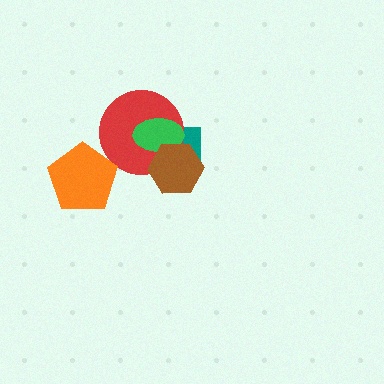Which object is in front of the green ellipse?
The brown hexagon is in front of the green ellipse.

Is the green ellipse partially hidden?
Yes, it is partially covered by another shape.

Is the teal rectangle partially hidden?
Yes, it is partially covered by another shape.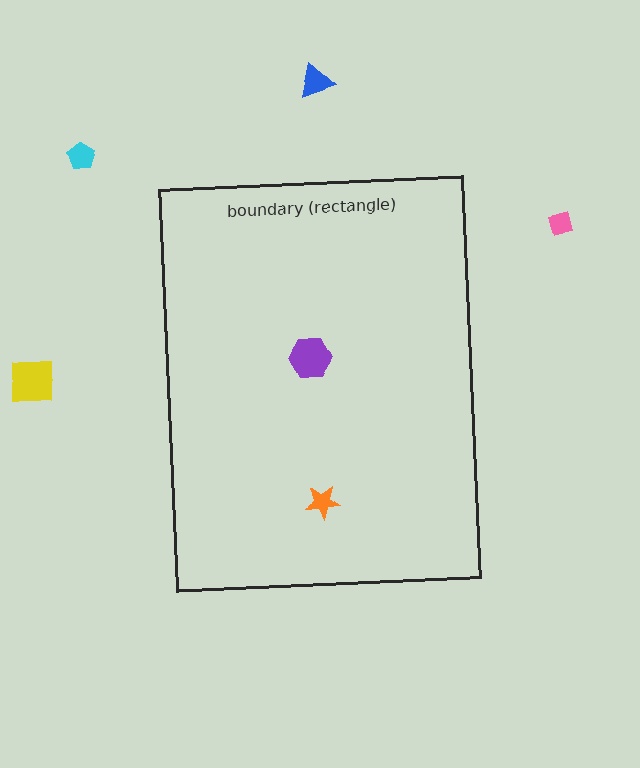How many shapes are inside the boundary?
2 inside, 4 outside.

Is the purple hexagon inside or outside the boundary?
Inside.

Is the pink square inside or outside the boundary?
Outside.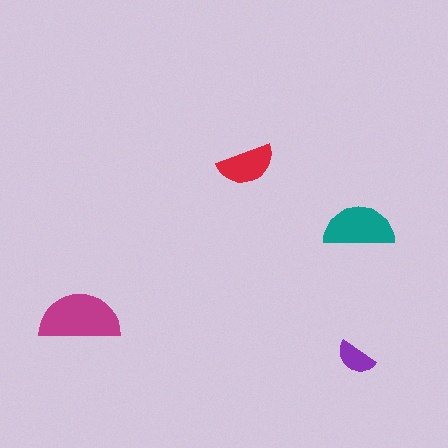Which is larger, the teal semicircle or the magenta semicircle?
The magenta one.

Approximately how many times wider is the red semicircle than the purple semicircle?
About 1.5 times wider.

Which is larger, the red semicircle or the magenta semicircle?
The magenta one.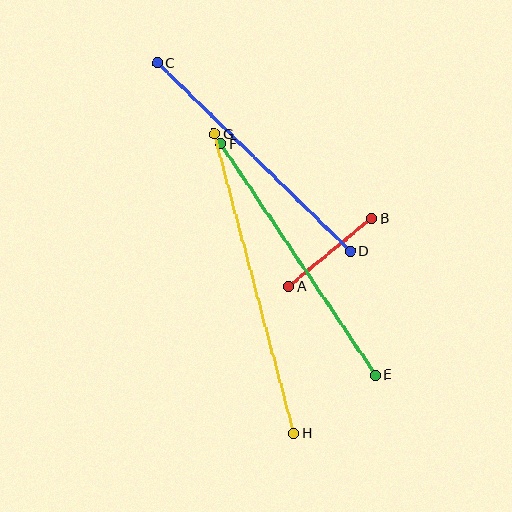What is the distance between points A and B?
The distance is approximately 107 pixels.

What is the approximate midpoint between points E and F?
The midpoint is at approximately (298, 259) pixels.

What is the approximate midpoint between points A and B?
The midpoint is at approximately (330, 253) pixels.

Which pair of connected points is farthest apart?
Points G and H are farthest apart.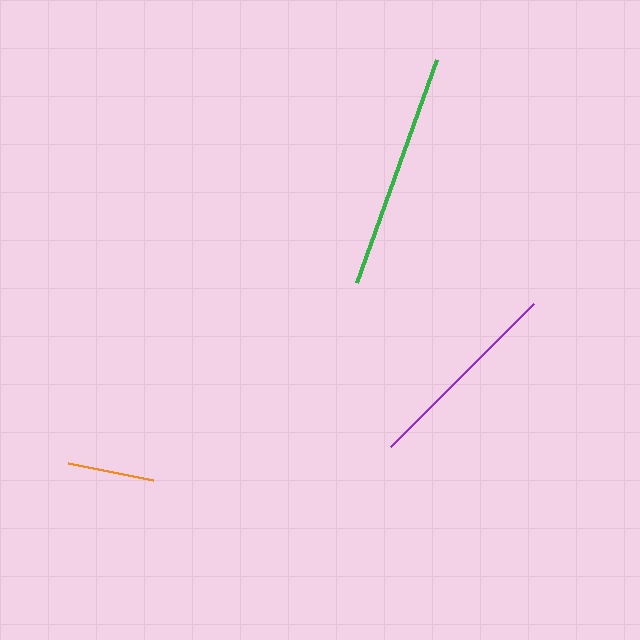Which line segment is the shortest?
The orange line is the shortest at approximately 87 pixels.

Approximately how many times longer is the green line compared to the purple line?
The green line is approximately 1.2 times the length of the purple line.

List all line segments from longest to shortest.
From longest to shortest: green, purple, orange.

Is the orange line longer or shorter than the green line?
The green line is longer than the orange line.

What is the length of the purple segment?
The purple segment is approximately 202 pixels long.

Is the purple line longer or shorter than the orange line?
The purple line is longer than the orange line.